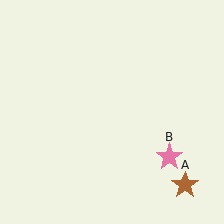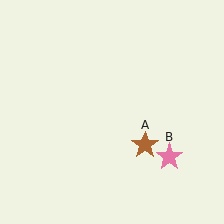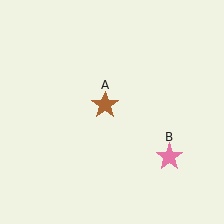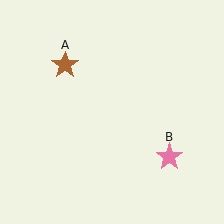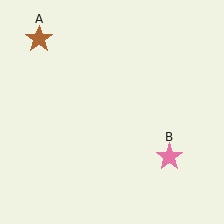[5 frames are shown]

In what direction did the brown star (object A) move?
The brown star (object A) moved up and to the left.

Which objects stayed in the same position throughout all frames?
Pink star (object B) remained stationary.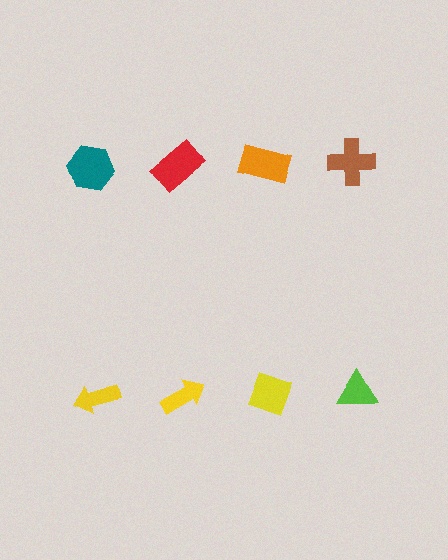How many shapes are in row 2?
4 shapes.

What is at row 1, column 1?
A teal hexagon.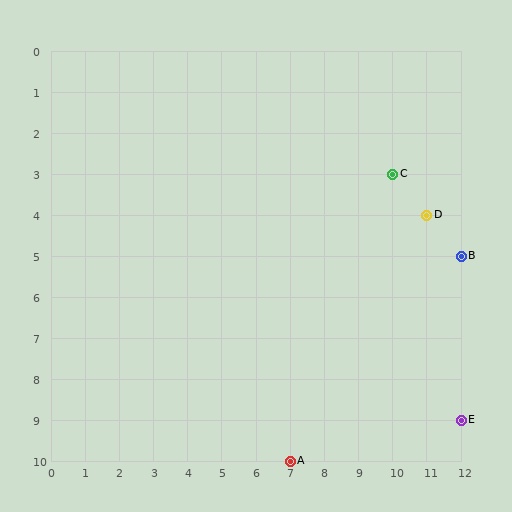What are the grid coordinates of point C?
Point C is at grid coordinates (10, 3).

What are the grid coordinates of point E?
Point E is at grid coordinates (12, 9).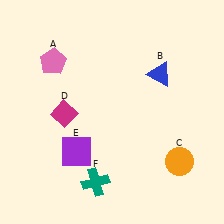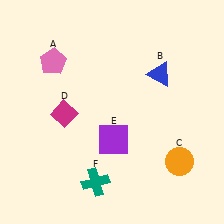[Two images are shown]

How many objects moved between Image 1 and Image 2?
1 object moved between the two images.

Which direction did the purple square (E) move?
The purple square (E) moved right.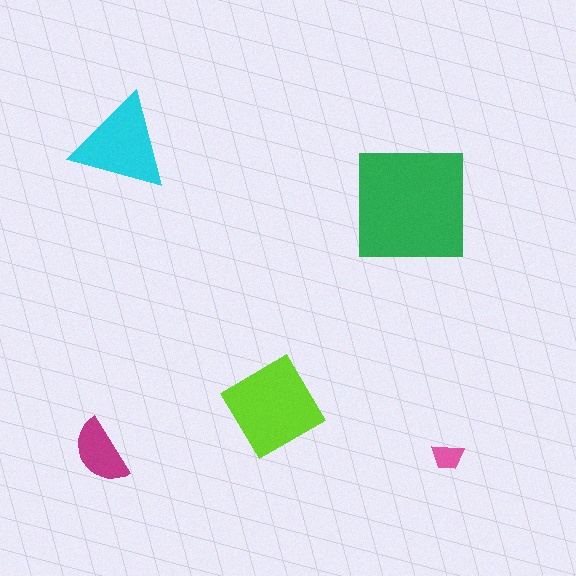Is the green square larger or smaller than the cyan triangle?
Larger.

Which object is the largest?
The green square.